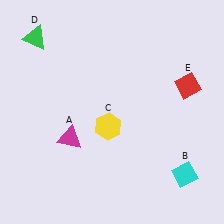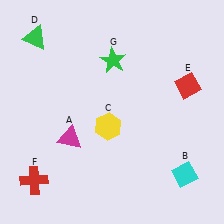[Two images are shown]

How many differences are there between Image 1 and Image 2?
There are 2 differences between the two images.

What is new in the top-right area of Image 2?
A green star (G) was added in the top-right area of Image 2.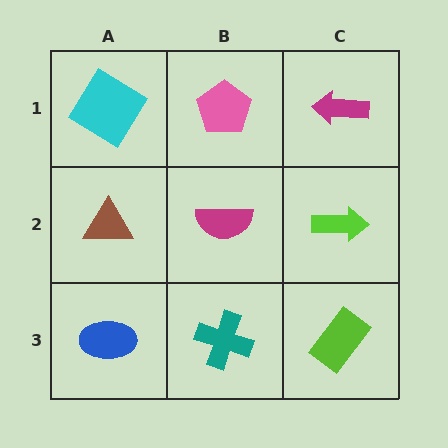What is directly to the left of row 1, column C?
A pink pentagon.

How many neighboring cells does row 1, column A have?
2.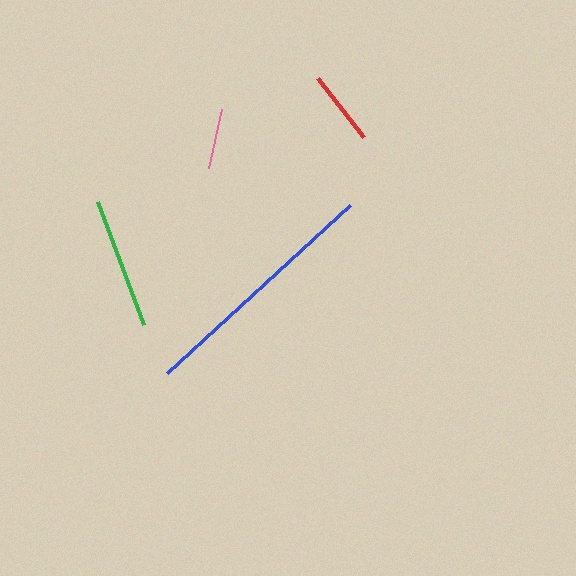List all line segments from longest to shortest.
From longest to shortest: blue, green, red, pink.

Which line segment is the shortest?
The pink line is the shortest at approximately 61 pixels.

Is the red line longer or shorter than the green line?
The green line is longer than the red line.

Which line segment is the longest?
The blue line is the longest at approximately 249 pixels.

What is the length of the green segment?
The green segment is approximately 131 pixels long.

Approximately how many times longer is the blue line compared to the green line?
The blue line is approximately 1.9 times the length of the green line.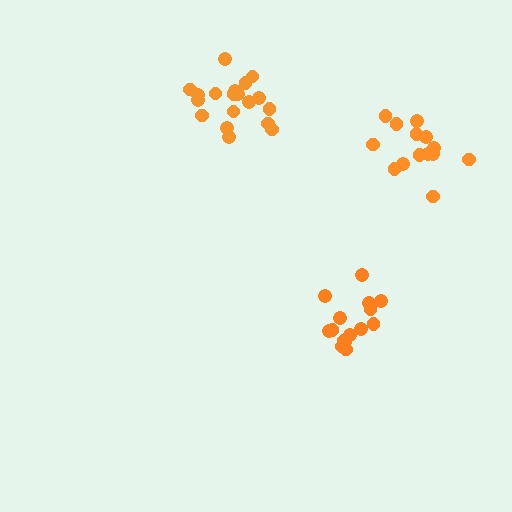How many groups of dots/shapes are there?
There are 3 groups.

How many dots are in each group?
Group 1: 14 dots, Group 2: 16 dots, Group 3: 19 dots (49 total).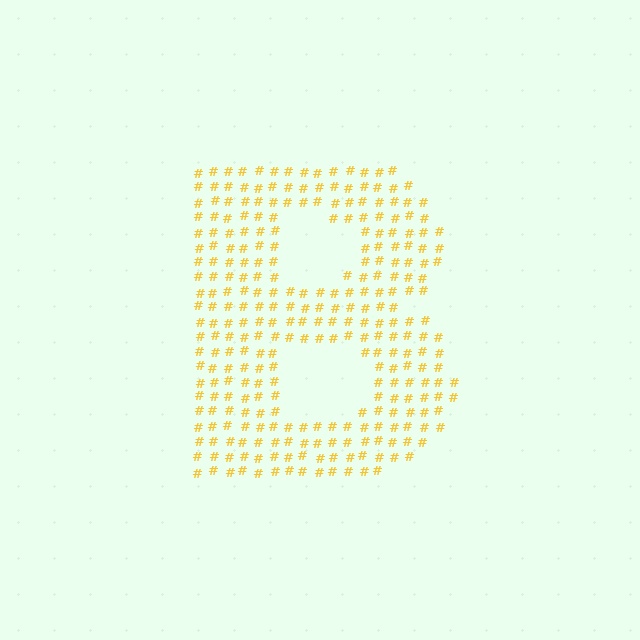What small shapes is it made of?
It is made of small hash symbols.